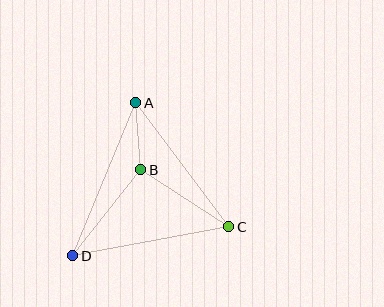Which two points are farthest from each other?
Points A and D are farthest from each other.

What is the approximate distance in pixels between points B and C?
The distance between B and C is approximately 105 pixels.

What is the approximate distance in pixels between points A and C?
The distance between A and C is approximately 155 pixels.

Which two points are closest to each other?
Points A and B are closest to each other.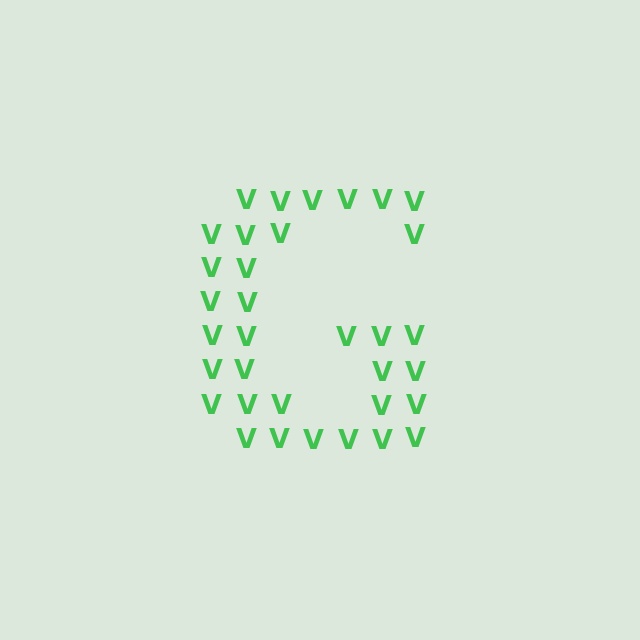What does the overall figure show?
The overall figure shows the letter G.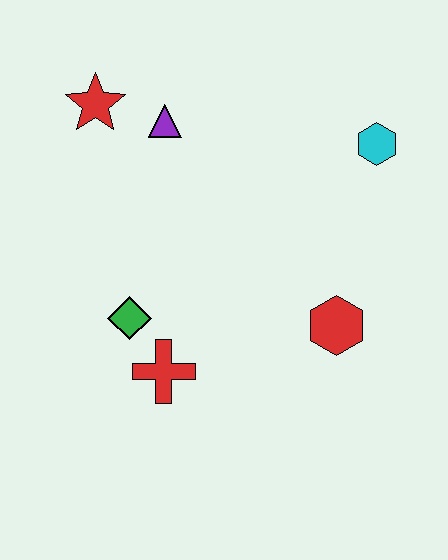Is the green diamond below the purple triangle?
Yes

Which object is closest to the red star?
The purple triangle is closest to the red star.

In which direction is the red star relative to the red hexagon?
The red star is to the left of the red hexagon.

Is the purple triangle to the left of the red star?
No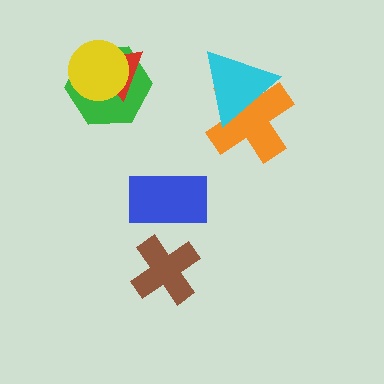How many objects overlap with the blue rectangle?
0 objects overlap with the blue rectangle.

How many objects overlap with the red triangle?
2 objects overlap with the red triangle.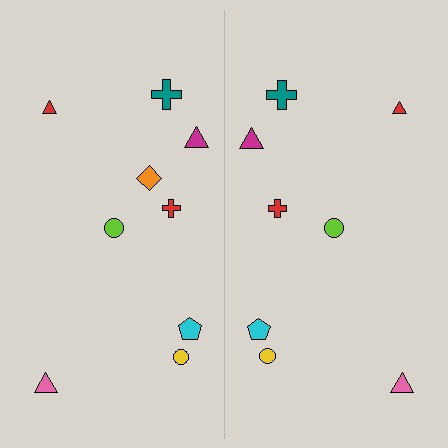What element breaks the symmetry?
A orange diamond is missing from the right side.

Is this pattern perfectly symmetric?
No, the pattern is not perfectly symmetric. A orange diamond is missing from the right side.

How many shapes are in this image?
There are 17 shapes in this image.